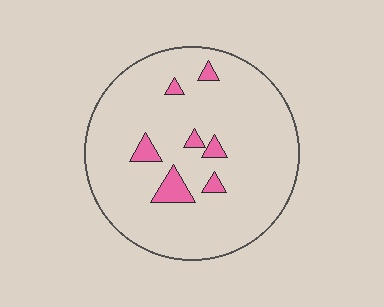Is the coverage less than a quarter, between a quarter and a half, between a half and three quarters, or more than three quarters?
Less than a quarter.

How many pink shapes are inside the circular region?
7.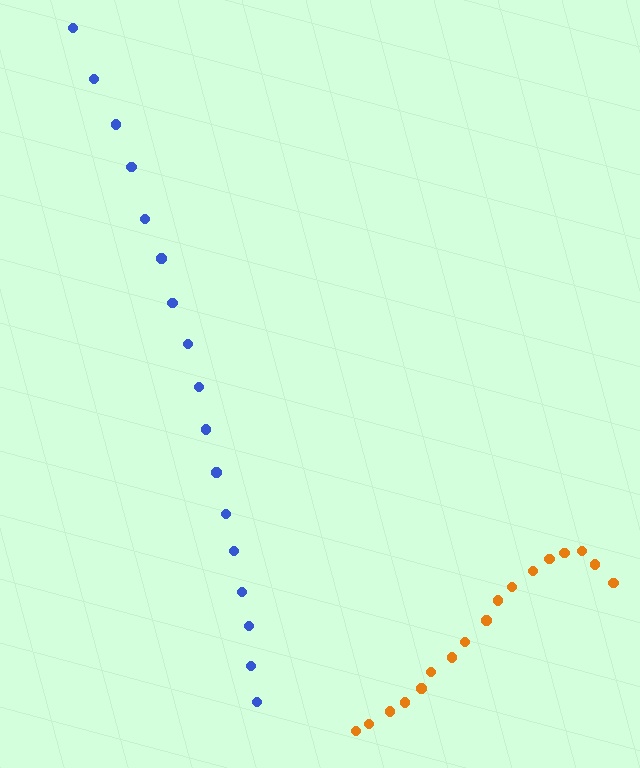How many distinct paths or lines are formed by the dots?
There are 2 distinct paths.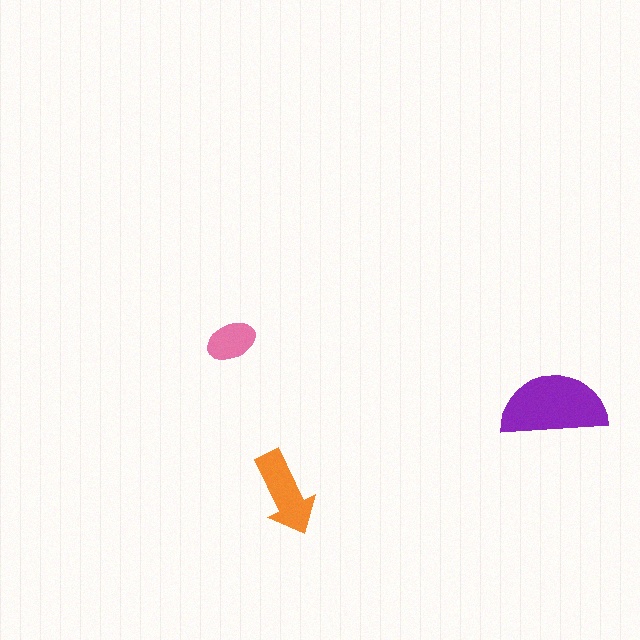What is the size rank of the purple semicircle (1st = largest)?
1st.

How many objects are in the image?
There are 3 objects in the image.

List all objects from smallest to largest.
The pink ellipse, the orange arrow, the purple semicircle.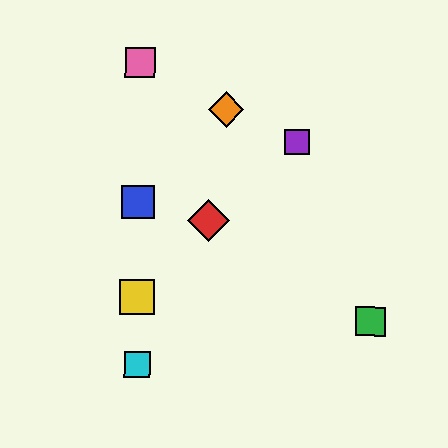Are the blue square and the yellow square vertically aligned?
Yes, both are at x≈138.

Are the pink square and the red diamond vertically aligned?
No, the pink square is at x≈140 and the red diamond is at x≈209.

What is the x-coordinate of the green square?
The green square is at x≈370.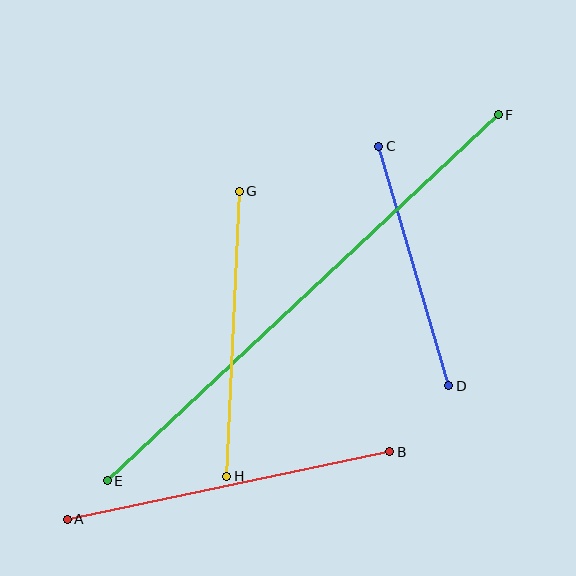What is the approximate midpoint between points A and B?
The midpoint is at approximately (229, 486) pixels.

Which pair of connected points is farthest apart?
Points E and F are farthest apart.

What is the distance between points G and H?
The distance is approximately 285 pixels.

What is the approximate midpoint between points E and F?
The midpoint is at approximately (303, 298) pixels.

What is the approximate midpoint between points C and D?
The midpoint is at approximately (414, 266) pixels.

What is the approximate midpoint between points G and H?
The midpoint is at approximately (233, 334) pixels.